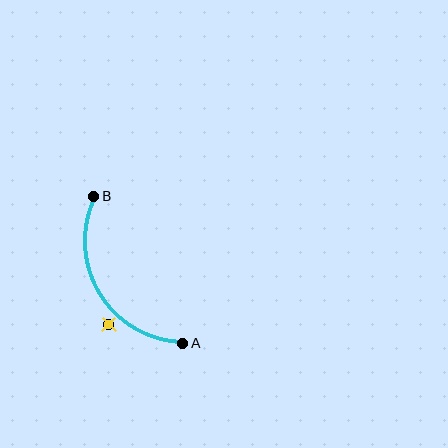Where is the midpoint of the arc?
The arc midpoint is the point on the curve farthest from the straight line joining A and B. It sits to the left of that line.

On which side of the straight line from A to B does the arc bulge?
The arc bulges to the left of the straight line connecting A and B.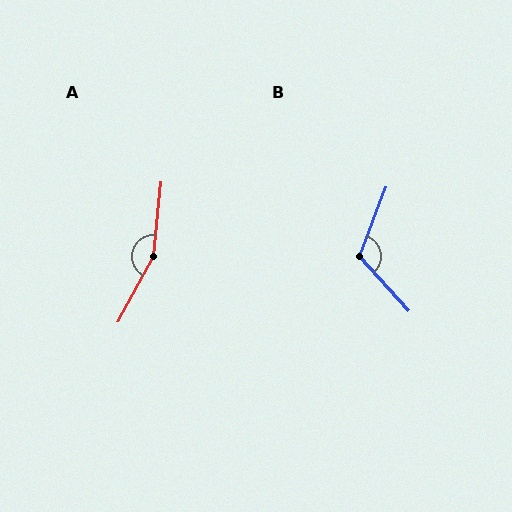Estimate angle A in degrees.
Approximately 157 degrees.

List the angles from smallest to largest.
B (117°), A (157°).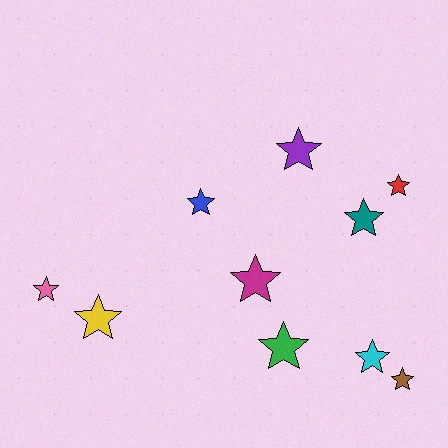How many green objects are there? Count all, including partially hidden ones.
There is 1 green object.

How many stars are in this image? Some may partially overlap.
There are 10 stars.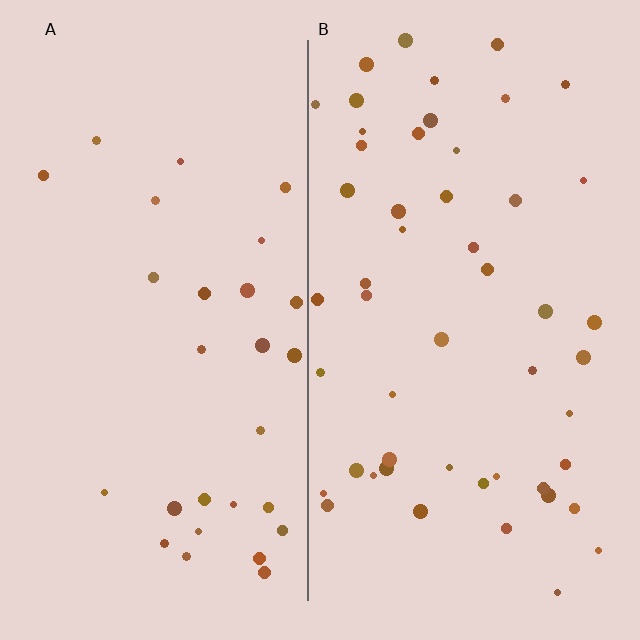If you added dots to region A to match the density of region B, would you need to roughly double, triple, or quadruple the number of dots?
Approximately double.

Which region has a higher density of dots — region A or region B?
B (the right).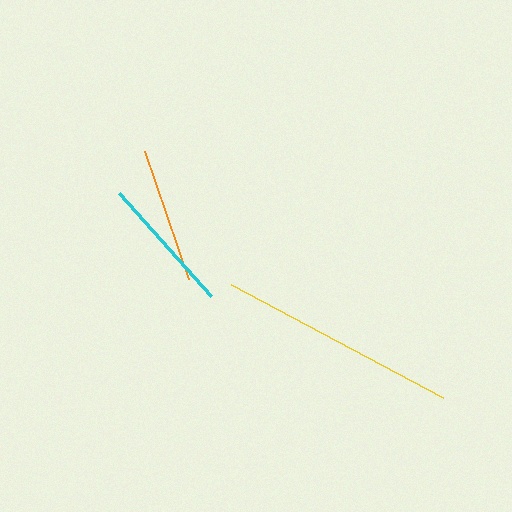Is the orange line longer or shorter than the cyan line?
The cyan line is longer than the orange line.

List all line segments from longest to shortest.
From longest to shortest: yellow, cyan, orange.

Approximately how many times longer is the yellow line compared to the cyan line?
The yellow line is approximately 1.7 times the length of the cyan line.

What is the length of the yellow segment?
The yellow segment is approximately 240 pixels long.